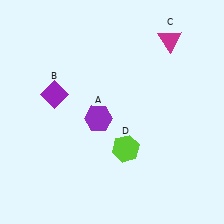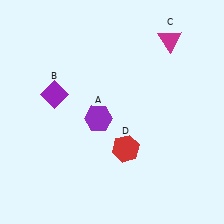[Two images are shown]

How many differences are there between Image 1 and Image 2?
There is 1 difference between the two images.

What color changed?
The hexagon (D) changed from lime in Image 1 to red in Image 2.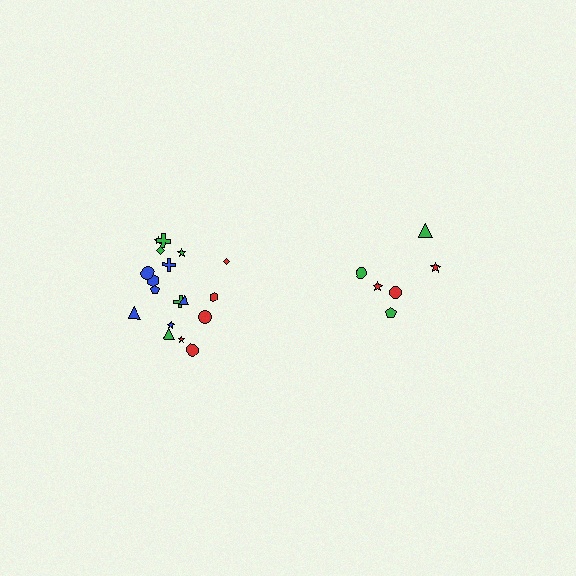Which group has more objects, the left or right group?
The left group.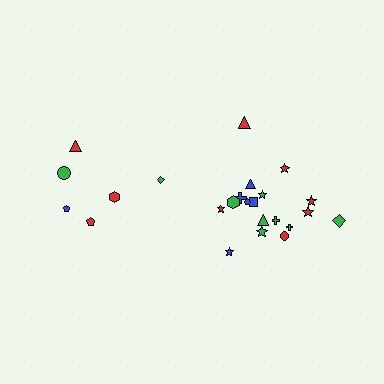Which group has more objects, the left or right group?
The right group.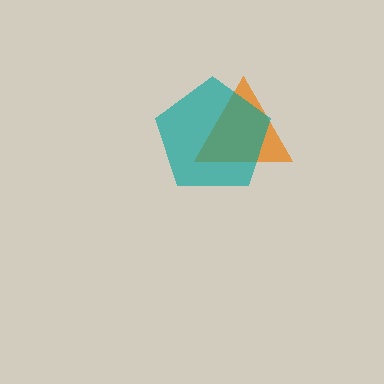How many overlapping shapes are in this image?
There are 2 overlapping shapes in the image.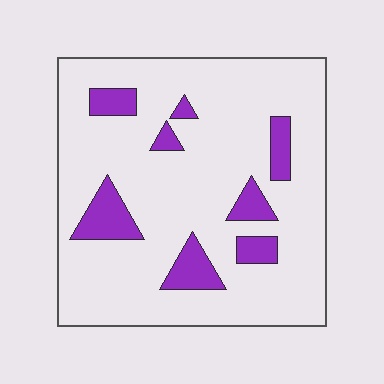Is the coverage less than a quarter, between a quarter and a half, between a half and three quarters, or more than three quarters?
Less than a quarter.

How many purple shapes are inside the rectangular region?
8.